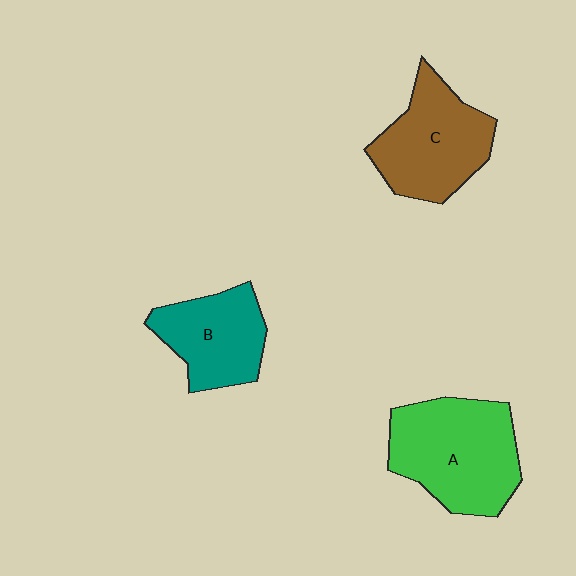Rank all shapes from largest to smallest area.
From largest to smallest: A (green), C (brown), B (teal).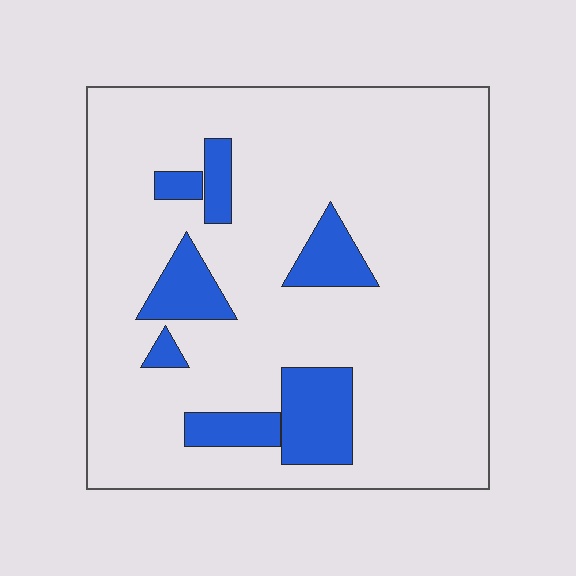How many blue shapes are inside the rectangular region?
7.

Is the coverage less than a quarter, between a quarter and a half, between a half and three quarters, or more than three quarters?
Less than a quarter.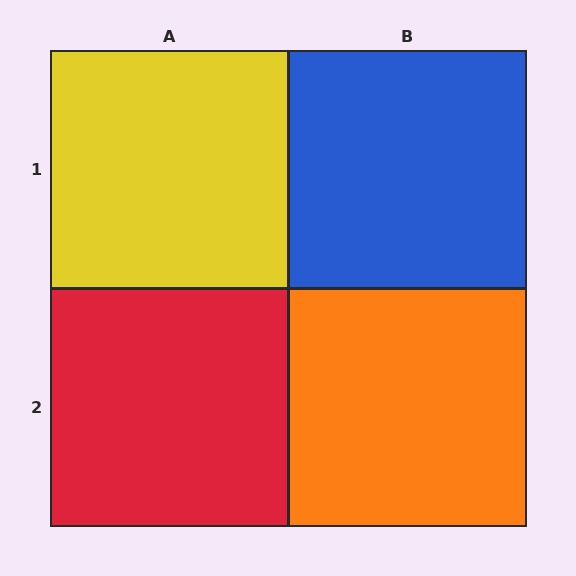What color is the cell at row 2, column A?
Red.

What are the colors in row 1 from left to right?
Yellow, blue.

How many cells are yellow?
1 cell is yellow.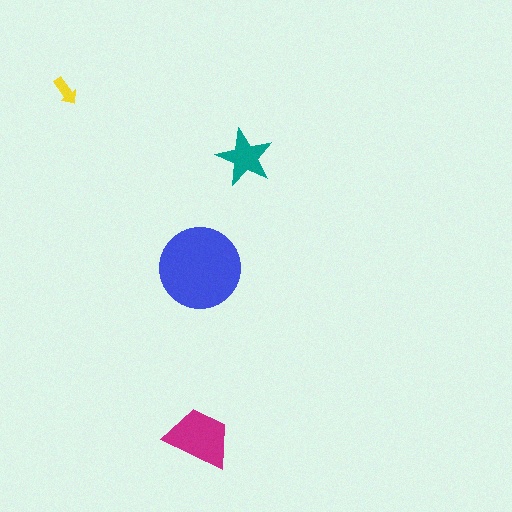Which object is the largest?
The blue circle.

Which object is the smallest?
The yellow arrow.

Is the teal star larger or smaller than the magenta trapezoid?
Smaller.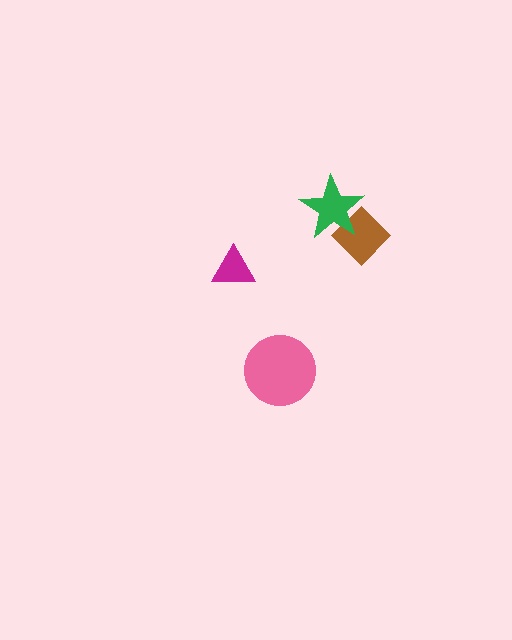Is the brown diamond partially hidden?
Yes, it is partially covered by another shape.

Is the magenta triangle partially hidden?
No, no other shape covers it.